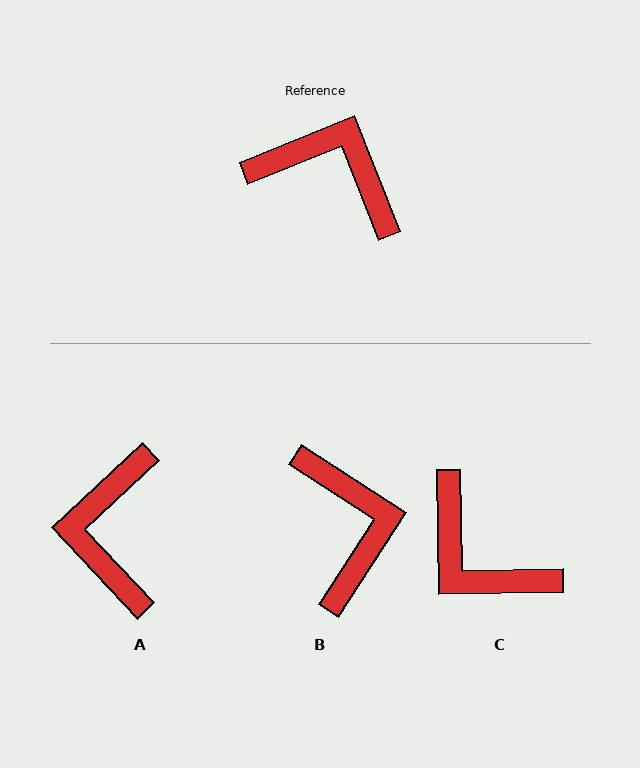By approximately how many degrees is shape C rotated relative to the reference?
Approximately 159 degrees counter-clockwise.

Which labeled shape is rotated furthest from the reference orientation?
C, about 159 degrees away.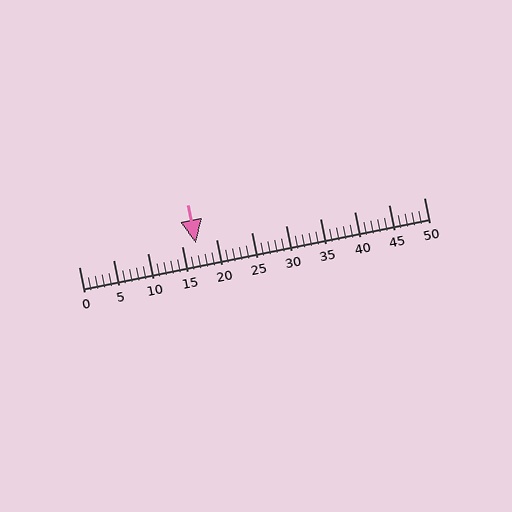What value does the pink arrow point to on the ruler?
The pink arrow points to approximately 17.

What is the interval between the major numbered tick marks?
The major tick marks are spaced 5 units apart.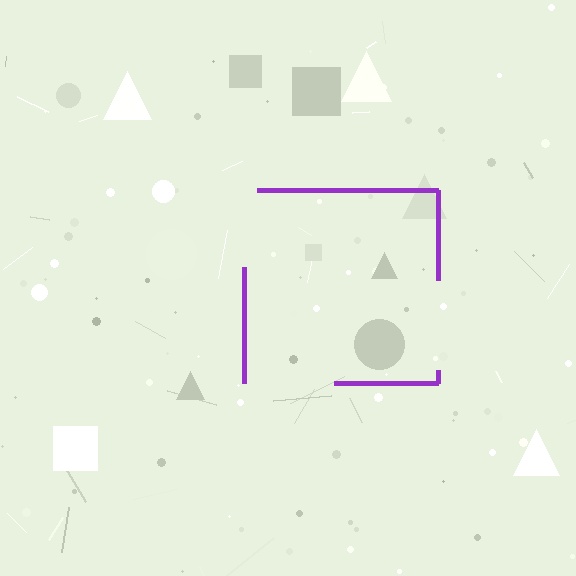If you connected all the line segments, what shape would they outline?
They would outline a square.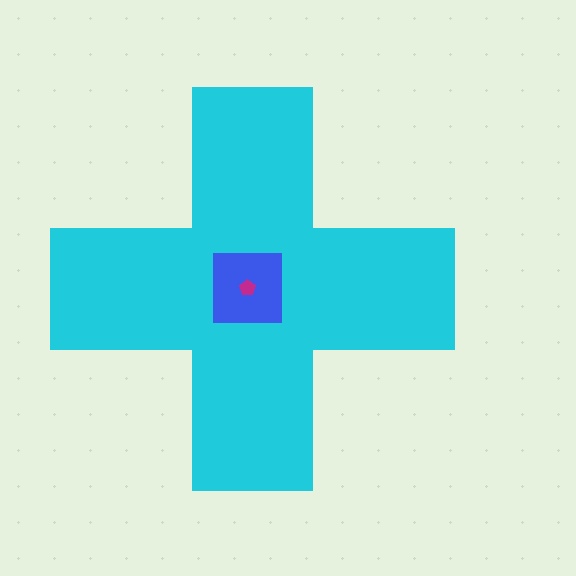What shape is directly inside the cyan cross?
The blue square.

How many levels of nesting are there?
3.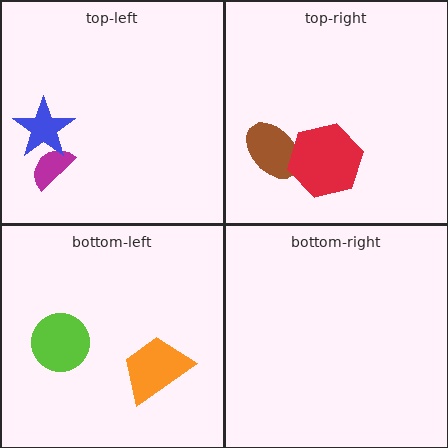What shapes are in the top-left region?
The magenta semicircle, the blue star.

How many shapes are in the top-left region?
2.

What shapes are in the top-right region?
The brown ellipse, the red hexagon.